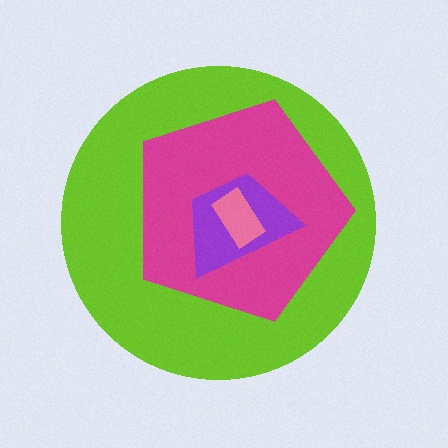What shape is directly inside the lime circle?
The magenta pentagon.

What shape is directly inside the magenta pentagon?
The purple trapezoid.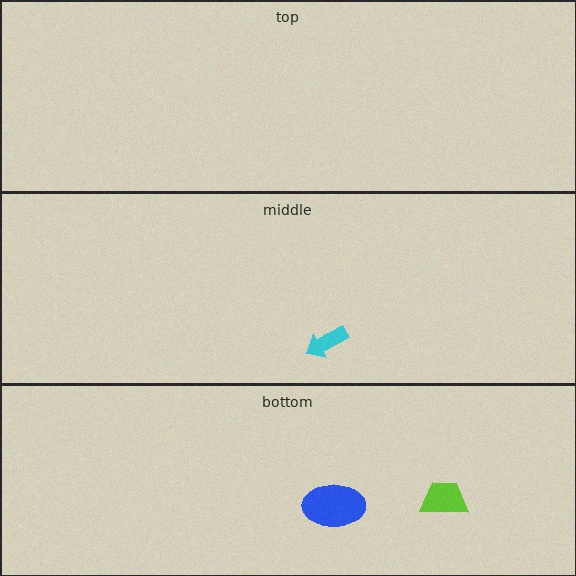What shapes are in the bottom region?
The lime trapezoid, the blue ellipse.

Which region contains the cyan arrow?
The middle region.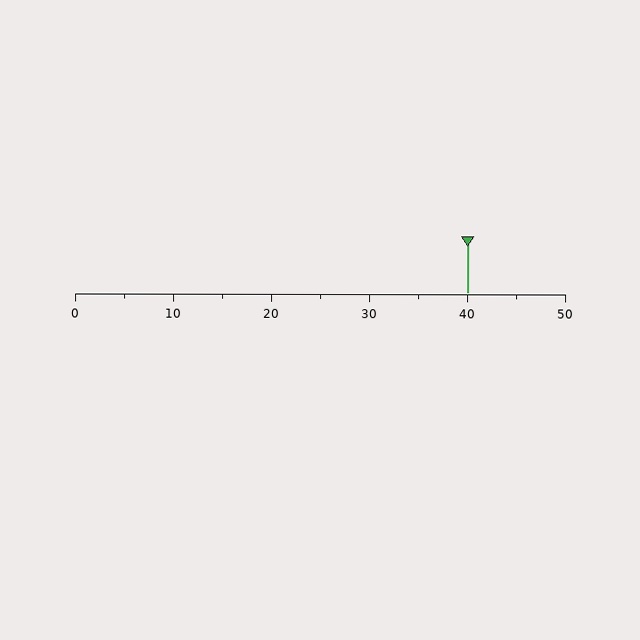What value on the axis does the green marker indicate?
The marker indicates approximately 40.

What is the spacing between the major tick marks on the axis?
The major ticks are spaced 10 apart.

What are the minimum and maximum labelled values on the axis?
The axis runs from 0 to 50.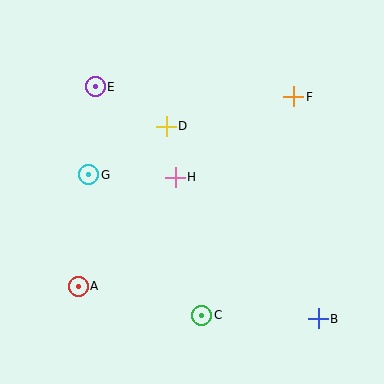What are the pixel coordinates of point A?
Point A is at (78, 286).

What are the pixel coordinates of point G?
Point G is at (89, 175).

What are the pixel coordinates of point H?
Point H is at (175, 177).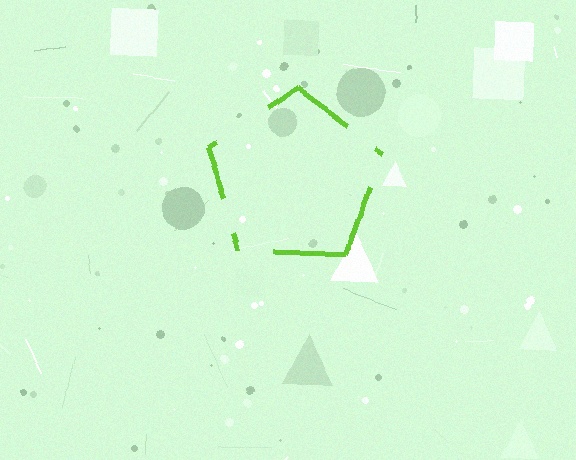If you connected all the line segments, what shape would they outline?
They would outline a pentagon.